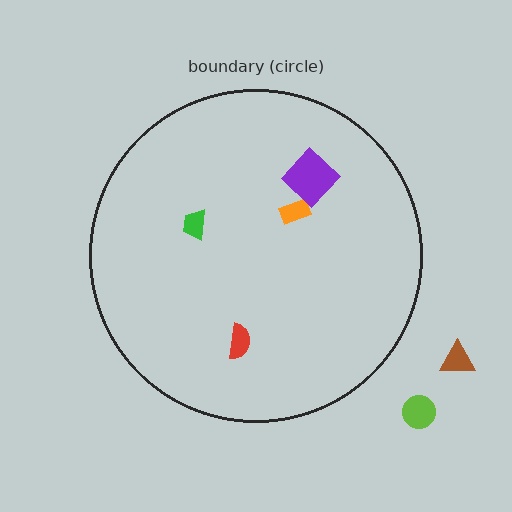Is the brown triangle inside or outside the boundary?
Outside.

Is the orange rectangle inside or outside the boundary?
Inside.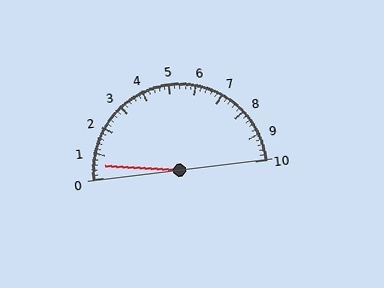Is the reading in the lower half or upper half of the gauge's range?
The reading is in the lower half of the range (0 to 10).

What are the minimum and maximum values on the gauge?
The gauge ranges from 0 to 10.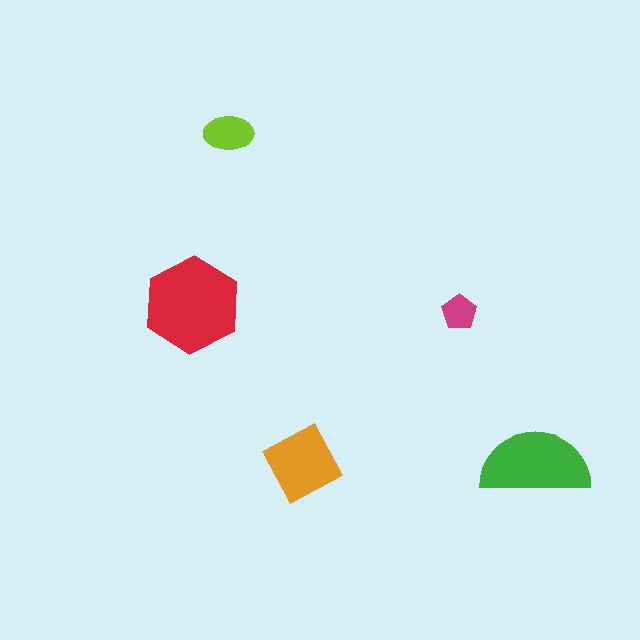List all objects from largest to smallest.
The red hexagon, the green semicircle, the orange diamond, the lime ellipse, the magenta pentagon.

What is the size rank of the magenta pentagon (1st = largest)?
5th.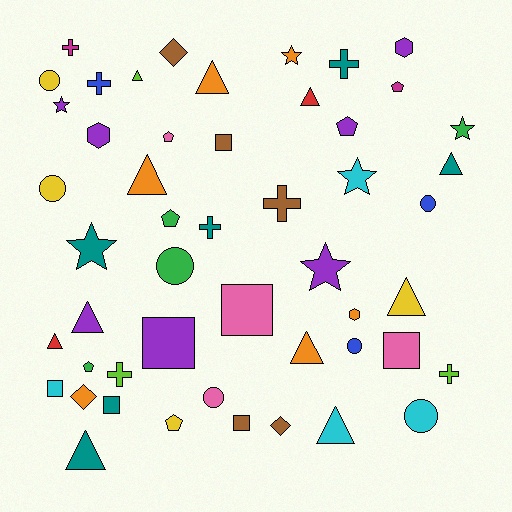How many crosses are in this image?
There are 7 crosses.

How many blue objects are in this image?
There are 3 blue objects.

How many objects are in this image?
There are 50 objects.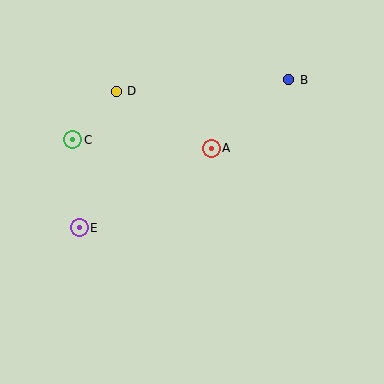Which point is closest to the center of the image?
Point A at (211, 148) is closest to the center.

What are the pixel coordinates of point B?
Point B is at (289, 80).